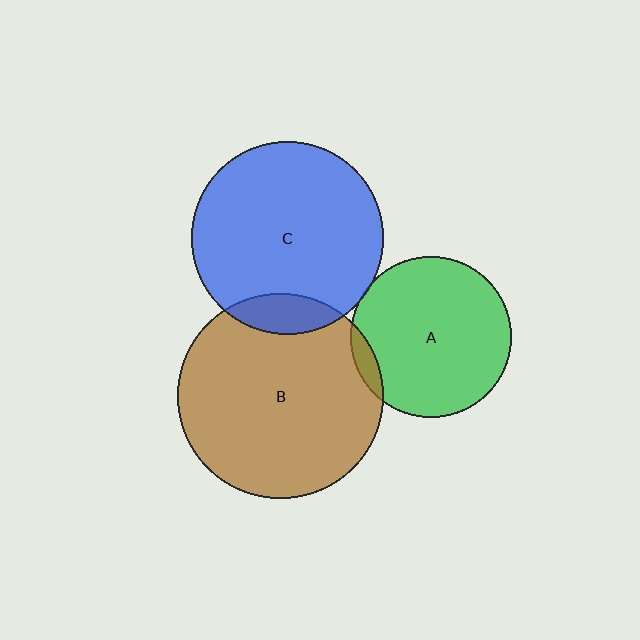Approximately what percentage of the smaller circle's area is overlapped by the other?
Approximately 5%.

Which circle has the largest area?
Circle B (brown).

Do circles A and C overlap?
Yes.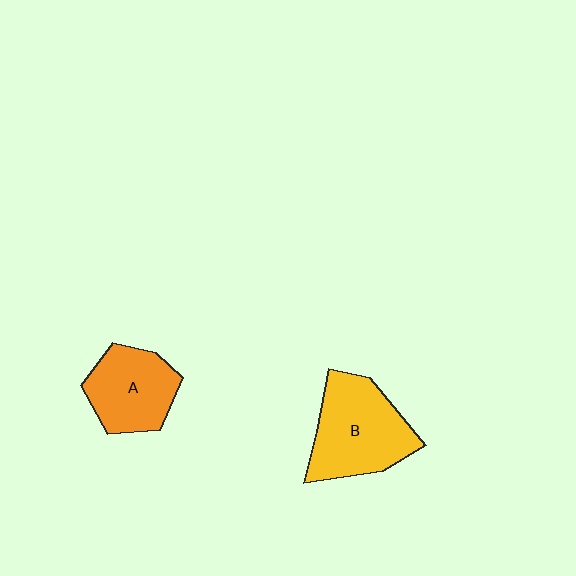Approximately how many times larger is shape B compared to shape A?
Approximately 1.3 times.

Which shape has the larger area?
Shape B (yellow).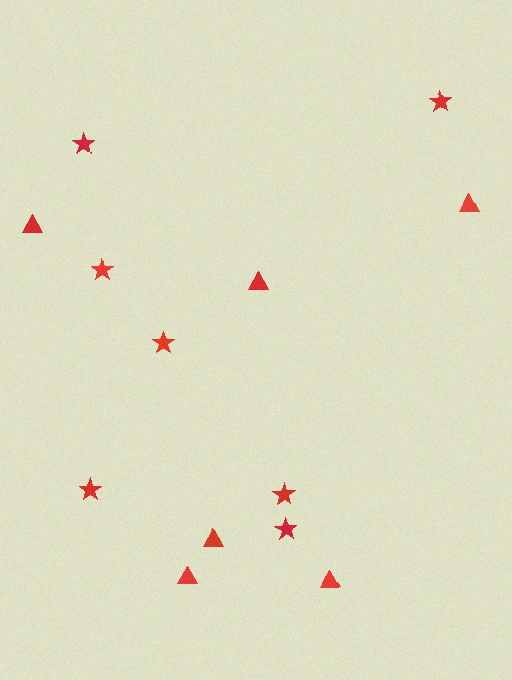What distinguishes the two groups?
There are 2 groups: one group of stars (7) and one group of triangles (6).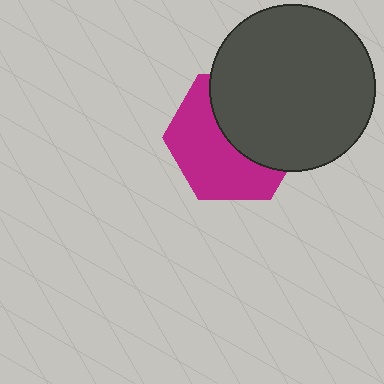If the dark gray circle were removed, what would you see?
You would see the complete magenta hexagon.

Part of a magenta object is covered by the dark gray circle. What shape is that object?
It is a hexagon.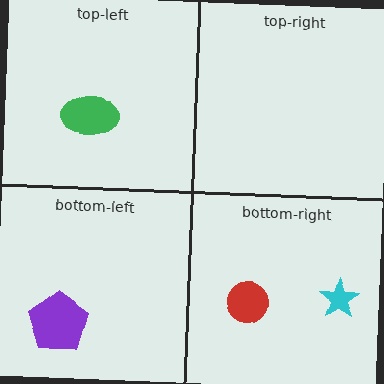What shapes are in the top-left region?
The green ellipse.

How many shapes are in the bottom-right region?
2.